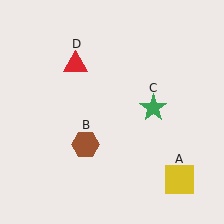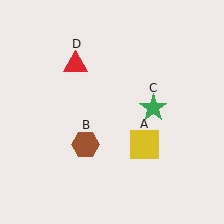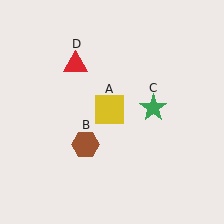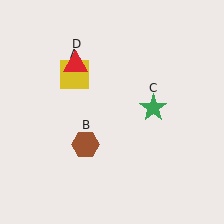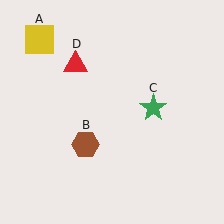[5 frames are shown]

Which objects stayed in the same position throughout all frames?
Brown hexagon (object B) and green star (object C) and red triangle (object D) remained stationary.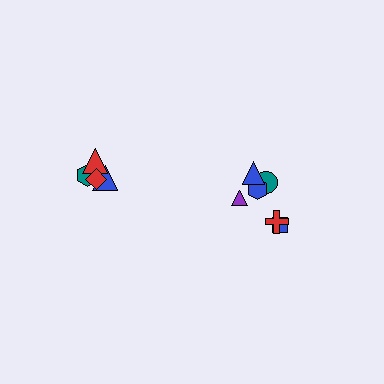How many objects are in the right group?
There are 6 objects.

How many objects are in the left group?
There are 4 objects.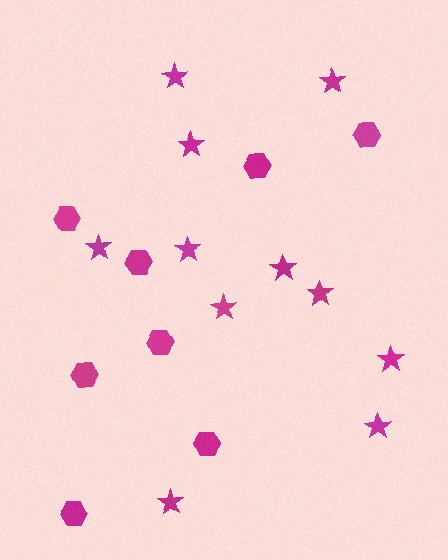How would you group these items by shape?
There are 2 groups: one group of stars (11) and one group of hexagons (8).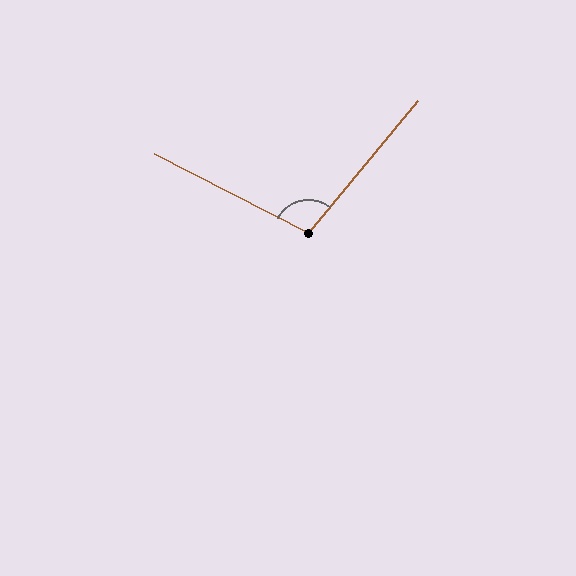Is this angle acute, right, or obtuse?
It is obtuse.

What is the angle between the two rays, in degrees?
Approximately 102 degrees.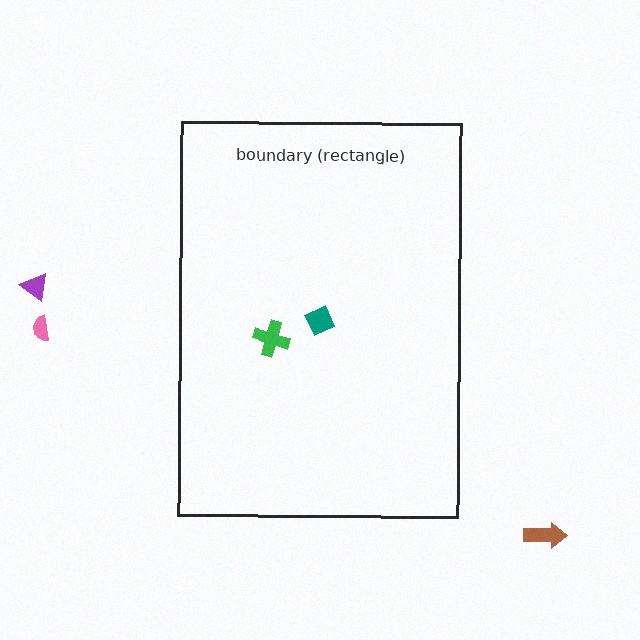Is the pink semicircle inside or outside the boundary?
Outside.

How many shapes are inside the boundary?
2 inside, 3 outside.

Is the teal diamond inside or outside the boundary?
Inside.